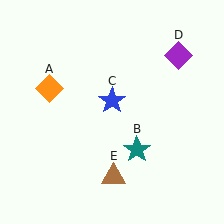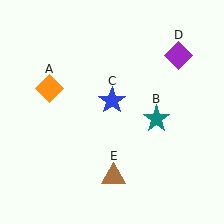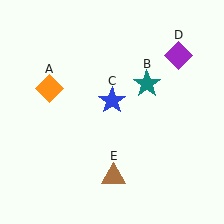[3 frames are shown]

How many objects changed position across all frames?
1 object changed position: teal star (object B).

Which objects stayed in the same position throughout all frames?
Orange diamond (object A) and blue star (object C) and purple diamond (object D) and brown triangle (object E) remained stationary.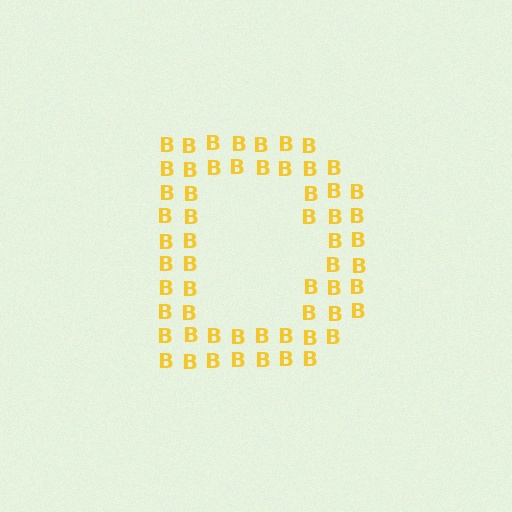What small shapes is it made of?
It is made of small letter B's.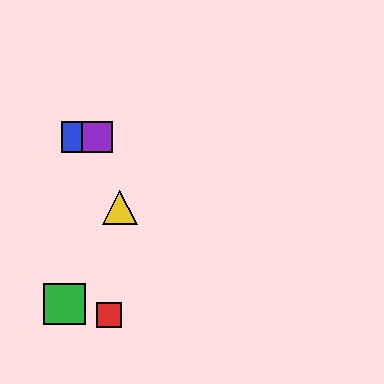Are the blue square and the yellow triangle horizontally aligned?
No, the blue square is at y≈137 and the yellow triangle is at y≈208.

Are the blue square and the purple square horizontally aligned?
Yes, both are at y≈137.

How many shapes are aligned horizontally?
2 shapes (the blue square, the purple square) are aligned horizontally.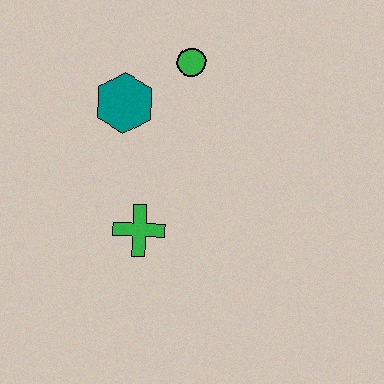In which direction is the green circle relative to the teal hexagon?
The green circle is to the right of the teal hexagon.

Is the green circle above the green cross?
Yes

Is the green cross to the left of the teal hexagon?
No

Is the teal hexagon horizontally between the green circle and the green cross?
No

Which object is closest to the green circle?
The teal hexagon is closest to the green circle.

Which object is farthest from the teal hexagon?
The green cross is farthest from the teal hexagon.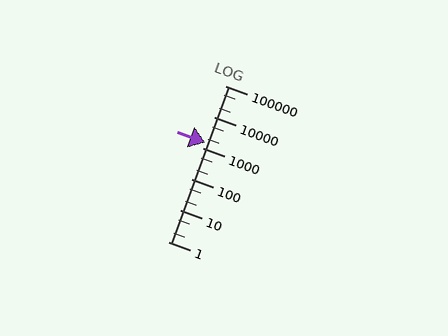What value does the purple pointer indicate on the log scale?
The pointer indicates approximately 1500.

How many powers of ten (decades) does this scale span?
The scale spans 5 decades, from 1 to 100000.